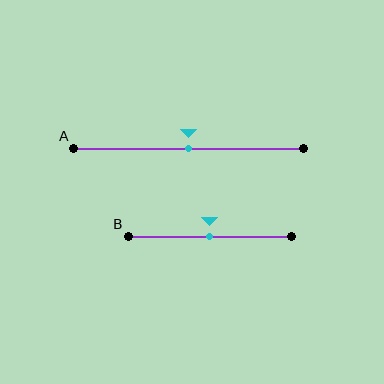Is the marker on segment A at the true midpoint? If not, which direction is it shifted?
Yes, the marker on segment A is at the true midpoint.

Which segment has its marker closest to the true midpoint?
Segment A has its marker closest to the true midpoint.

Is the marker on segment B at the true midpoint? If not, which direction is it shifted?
Yes, the marker on segment B is at the true midpoint.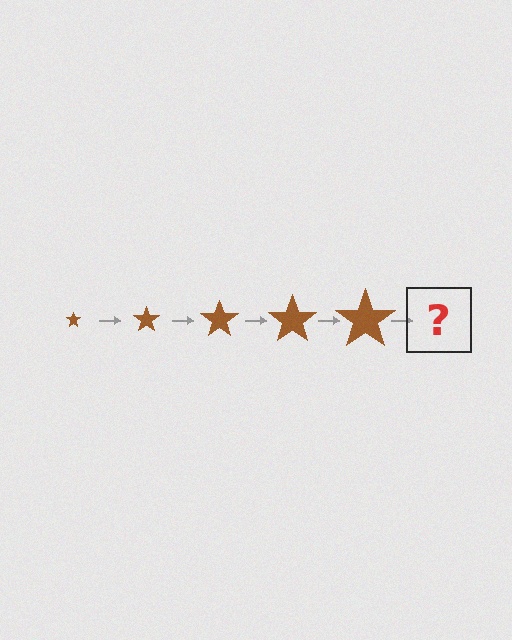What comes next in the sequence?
The next element should be a brown star, larger than the previous one.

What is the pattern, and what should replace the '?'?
The pattern is that the star gets progressively larger each step. The '?' should be a brown star, larger than the previous one.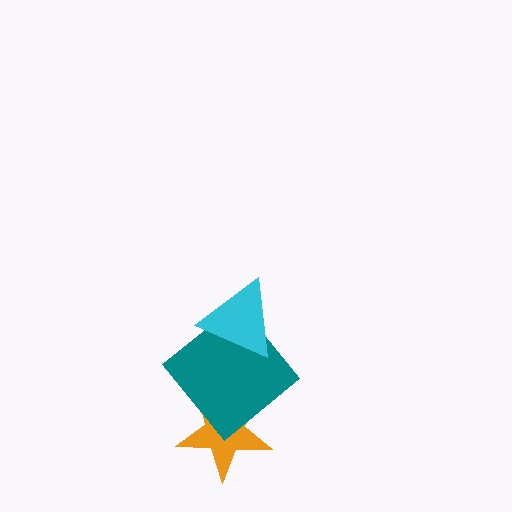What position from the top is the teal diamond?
The teal diamond is 2nd from the top.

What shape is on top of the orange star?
The teal diamond is on top of the orange star.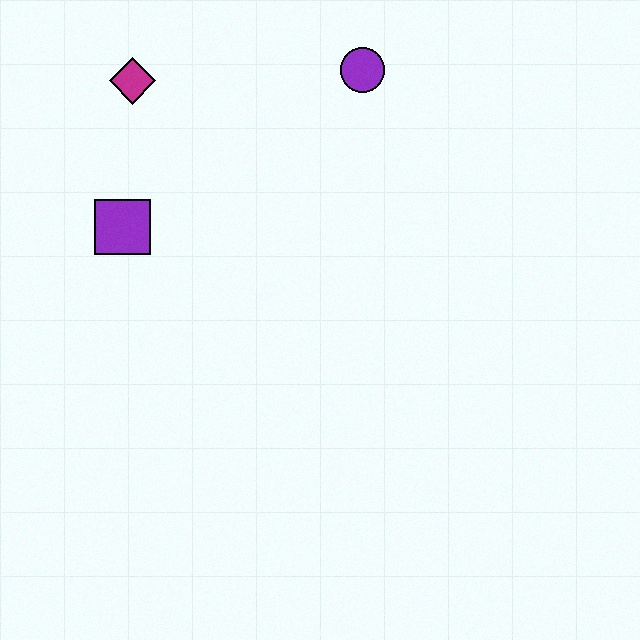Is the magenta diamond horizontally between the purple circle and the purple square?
Yes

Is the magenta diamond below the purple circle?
Yes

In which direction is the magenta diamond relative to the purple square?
The magenta diamond is above the purple square.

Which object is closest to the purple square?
The magenta diamond is closest to the purple square.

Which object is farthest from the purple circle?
The purple square is farthest from the purple circle.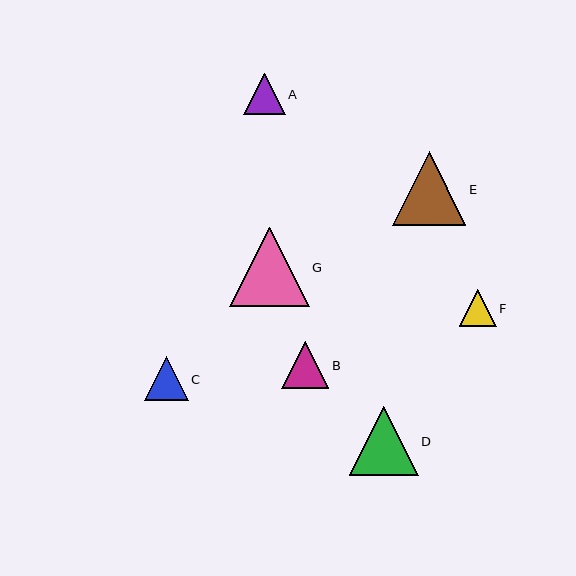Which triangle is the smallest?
Triangle F is the smallest with a size of approximately 37 pixels.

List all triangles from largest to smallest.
From largest to smallest: G, E, D, B, C, A, F.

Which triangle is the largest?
Triangle G is the largest with a size of approximately 80 pixels.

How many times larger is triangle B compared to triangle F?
Triangle B is approximately 1.3 times the size of triangle F.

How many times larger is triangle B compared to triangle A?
Triangle B is approximately 1.1 times the size of triangle A.